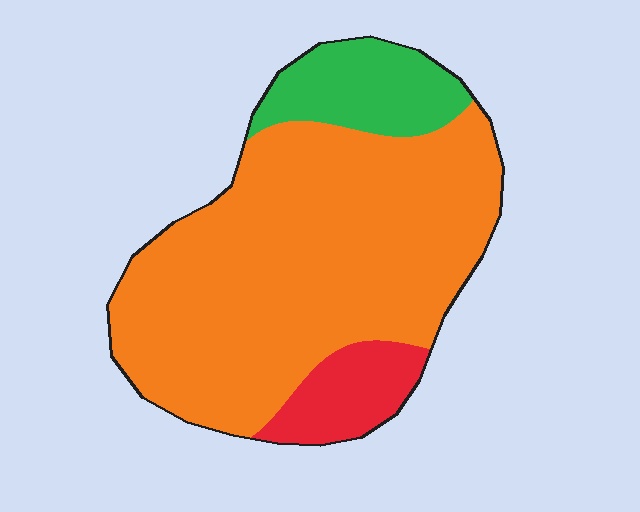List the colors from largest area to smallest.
From largest to smallest: orange, green, red.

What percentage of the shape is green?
Green covers about 15% of the shape.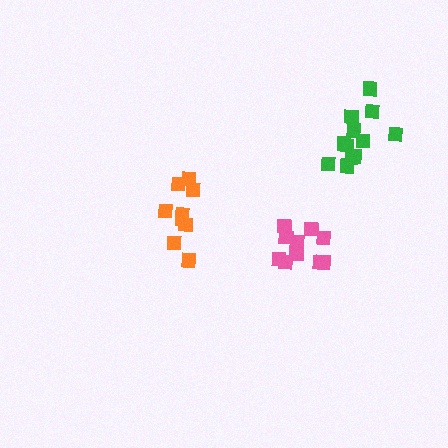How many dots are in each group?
Group 1: 10 dots, Group 2: 9 dots, Group 3: 12 dots (31 total).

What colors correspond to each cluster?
The clusters are colored: pink, orange, green.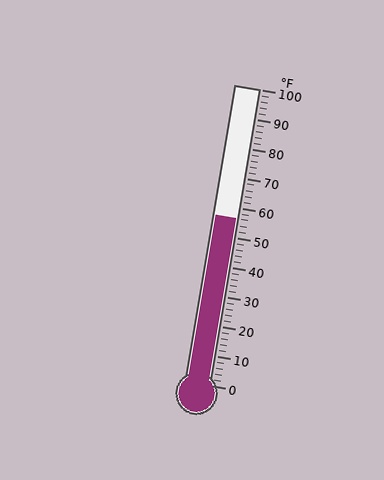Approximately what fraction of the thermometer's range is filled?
The thermometer is filled to approximately 55% of its range.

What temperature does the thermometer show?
The thermometer shows approximately 56°F.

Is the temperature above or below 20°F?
The temperature is above 20°F.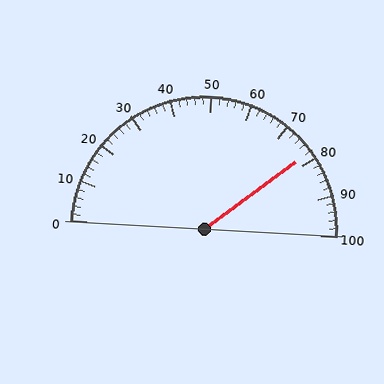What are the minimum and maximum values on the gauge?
The gauge ranges from 0 to 100.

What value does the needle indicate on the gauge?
The needle indicates approximately 78.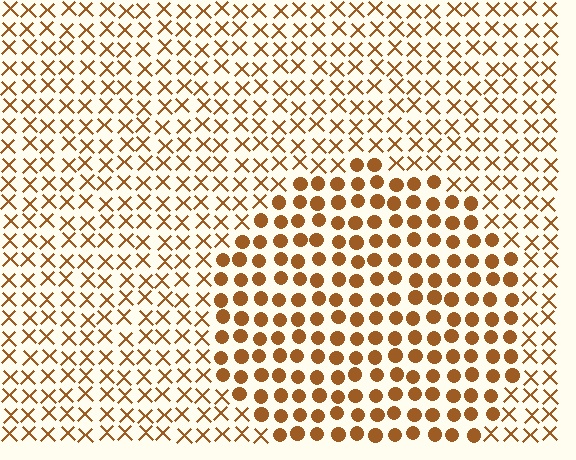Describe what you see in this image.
The image is filled with small brown elements arranged in a uniform grid. A circle-shaped region contains circles, while the surrounding area contains X marks. The boundary is defined purely by the change in element shape.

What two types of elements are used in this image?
The image uses circles inside the circle region and X marks outside it.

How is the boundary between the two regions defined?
The boundary is defined by a change in element shape: circles inside vs. X marks outside. All elements share the same color and spacing.